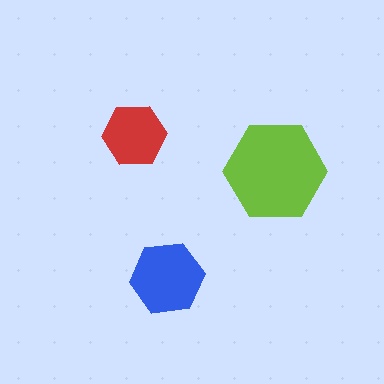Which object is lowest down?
The blue hexagon is bottommost.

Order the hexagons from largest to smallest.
the lime one, the blue one, the red one.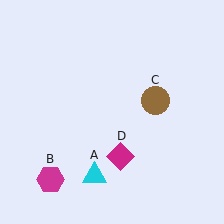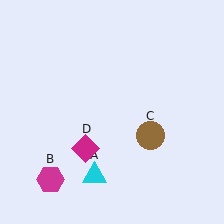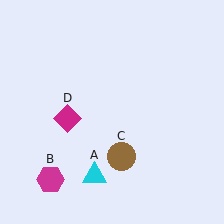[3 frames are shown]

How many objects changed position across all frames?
2 objects changed position: brown circle (object C), magenta diamond (object D).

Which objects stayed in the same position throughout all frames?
Cyan triangle (object A) and magenta hexagon (object B) remained stationary.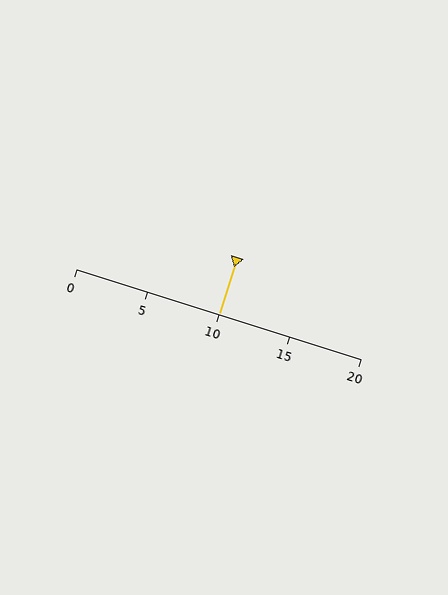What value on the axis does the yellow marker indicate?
The marker indicates approximately 10.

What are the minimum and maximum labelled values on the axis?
The axis runs from 0 to 20.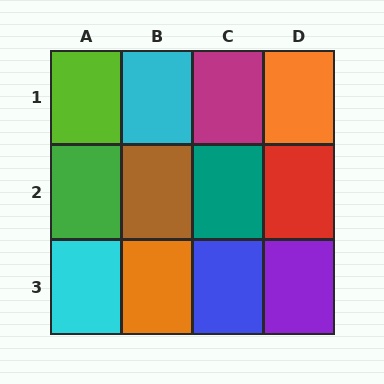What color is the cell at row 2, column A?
Green.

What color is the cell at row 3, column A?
Cyan.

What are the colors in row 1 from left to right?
Lime, cyan, magenta, orange.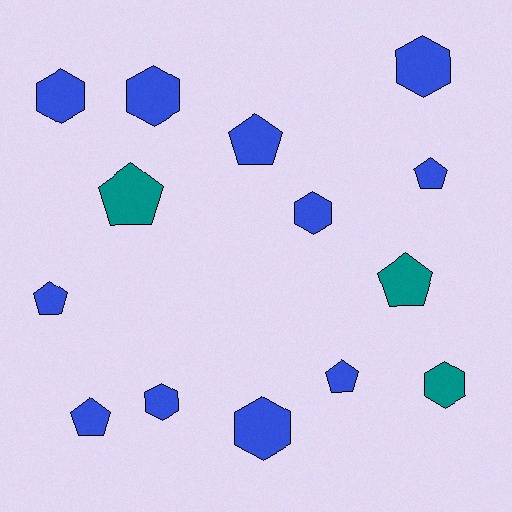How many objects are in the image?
There are 14 objects.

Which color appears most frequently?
Blue, with 11 objects.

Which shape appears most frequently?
Hexagon, with 7 objects.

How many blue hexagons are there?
There are 6 blue hexagons.